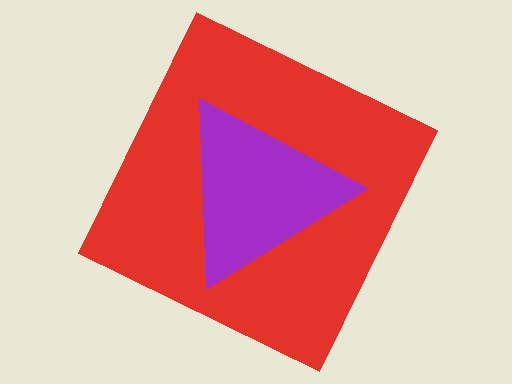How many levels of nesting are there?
2.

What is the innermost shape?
The purple triangle.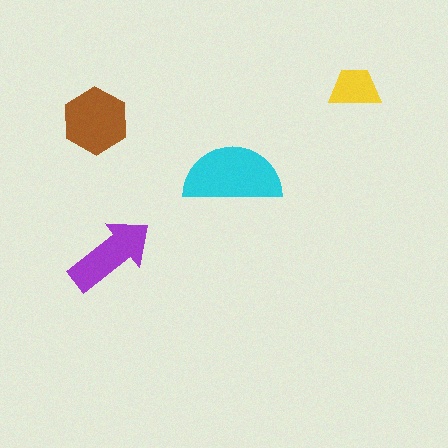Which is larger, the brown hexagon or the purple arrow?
The brown hexagon.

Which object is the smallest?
The yellow trapezoid.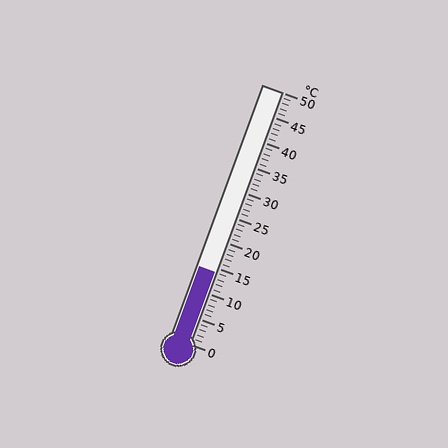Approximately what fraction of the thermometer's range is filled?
The thermometer is filled to approximately 30% of its range.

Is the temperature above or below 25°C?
The temperature is below 25°C.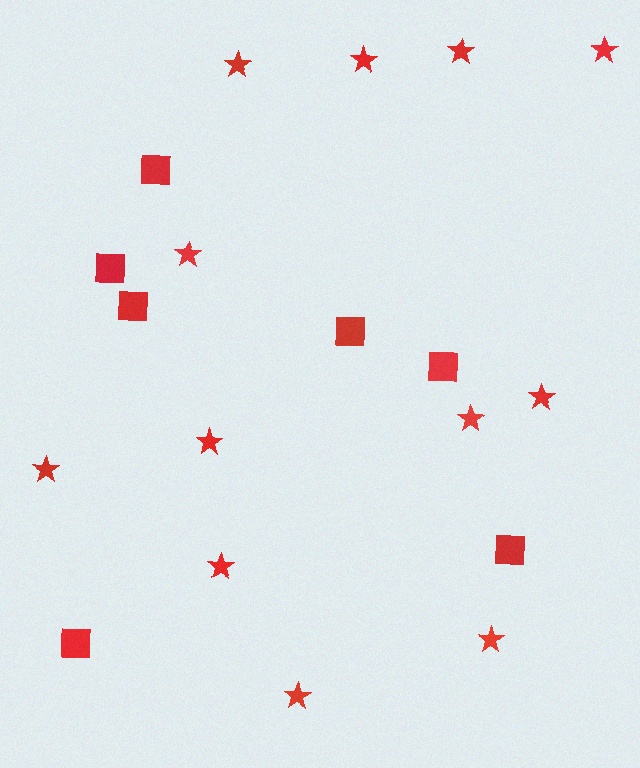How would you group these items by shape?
There are 2 groups: one group of squares (7) and one group of stars (12).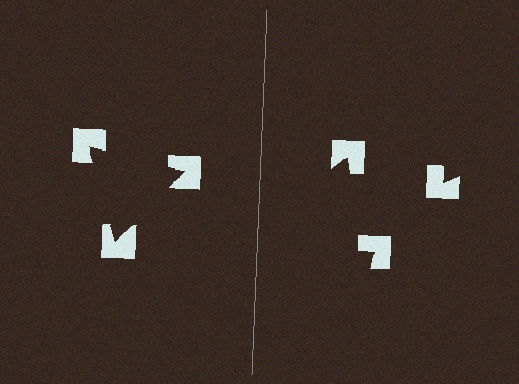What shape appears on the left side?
An illusory triangle.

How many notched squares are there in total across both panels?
6 — 3 on each side.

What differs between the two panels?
The notched squares are positioned identically on both sides; only the wedge orientations differ. On the left they align to a triangle; on the right they are misaligned.